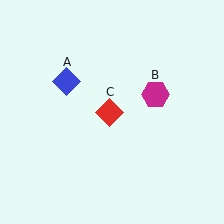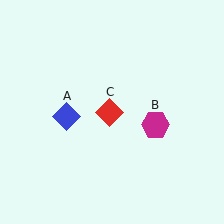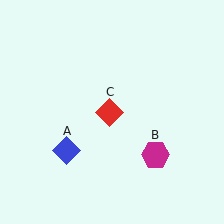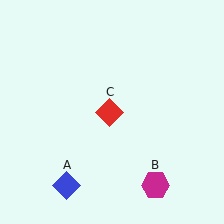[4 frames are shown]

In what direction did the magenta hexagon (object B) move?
The magenta hexagon (object B) moved down.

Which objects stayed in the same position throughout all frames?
Red diamond (object C) remained stationary.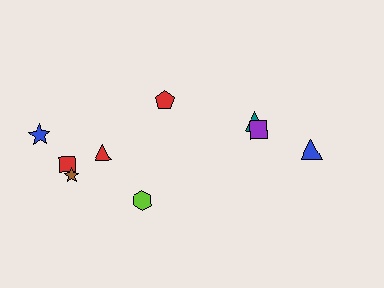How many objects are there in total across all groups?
There are 9 objects.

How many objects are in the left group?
There are 6 objects.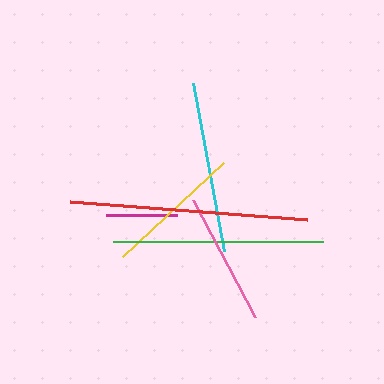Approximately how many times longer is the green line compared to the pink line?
The green line is approximately 1.6 times the length of the pink line.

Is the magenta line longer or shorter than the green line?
The green line is longer than the magenta line.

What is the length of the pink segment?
The pink segment is approximately 133 pixels long.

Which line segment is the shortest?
The magenta line is the shortest at approximately 71 pixels.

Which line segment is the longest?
The red line is the longest at approximately 238 pixels.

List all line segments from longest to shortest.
From longest to shortest: red, green, cyan, yellow, pink, magenta.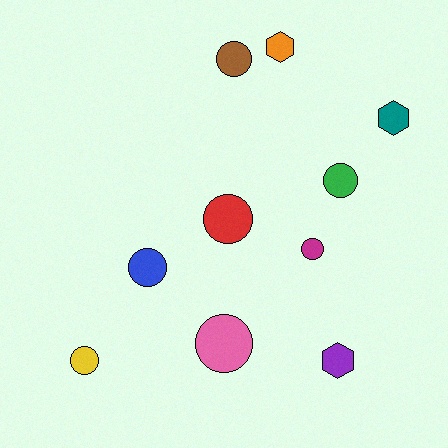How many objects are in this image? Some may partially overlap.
There are 10 objects.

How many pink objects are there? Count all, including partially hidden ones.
There is 1 pink object.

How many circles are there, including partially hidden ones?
There are 7 circles.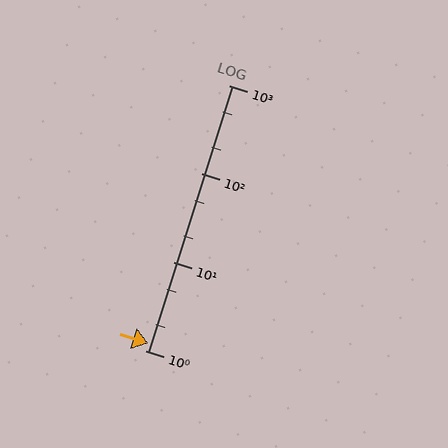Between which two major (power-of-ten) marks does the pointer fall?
The pointer is between 1 and 10.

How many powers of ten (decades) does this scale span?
The scale spans 3 decades, from 1 to 1000.